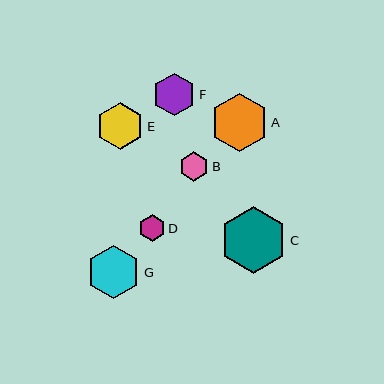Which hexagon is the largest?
Hexagon C is the largest with a size of approximately 67 pixels.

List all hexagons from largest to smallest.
From largest to smallest: C, A, G, E, F, B, D.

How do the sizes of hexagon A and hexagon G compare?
Hexagon A and hexagon G are approximately the same size.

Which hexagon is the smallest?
Hexagon D is the smallest with a size of approximately 27 pixels.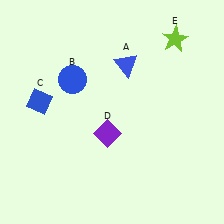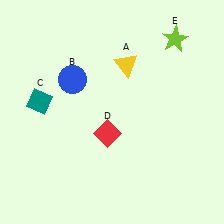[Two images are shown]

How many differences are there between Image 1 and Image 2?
There are 3 differences between the two images.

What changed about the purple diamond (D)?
In Image 1, D is purple. In Image 2, it changed to red.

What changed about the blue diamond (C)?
In Image 1, C is blue. In Image 2, it changed to teal.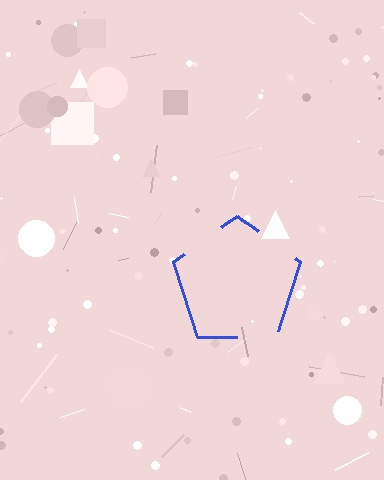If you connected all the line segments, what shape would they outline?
They would outline a pentagon.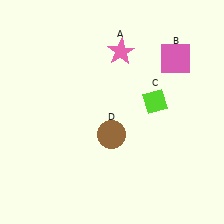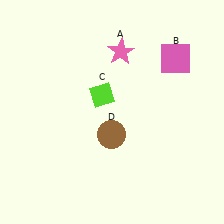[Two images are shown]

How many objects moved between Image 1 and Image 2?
1 object moved between the two images.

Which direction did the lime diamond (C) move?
The lime diamond (C) moved left.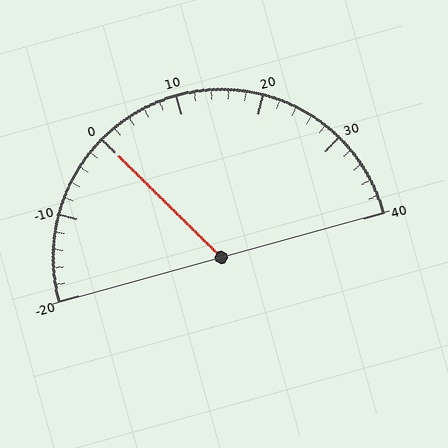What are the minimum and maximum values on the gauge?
The gauge ranges from -20 to 40.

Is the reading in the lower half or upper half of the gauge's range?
The reading is in the lower half of the range (-20 to 40).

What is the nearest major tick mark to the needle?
The nearest major tick mark is 0.